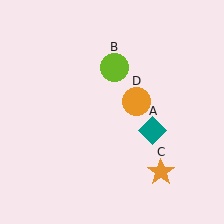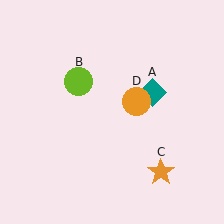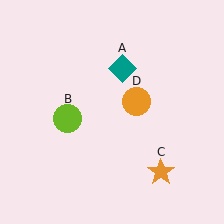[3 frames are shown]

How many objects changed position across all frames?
2 objects changed position: teal diamond (object A), lime circle (object B).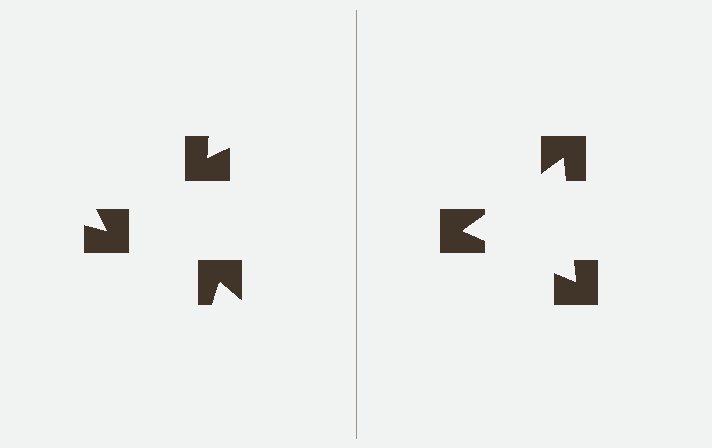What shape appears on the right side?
An illusory triangle.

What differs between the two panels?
The notched squares are positioned identically on both sides; only the wedge orientations differ. On the right they align to a triangle; on the left they are misaligned.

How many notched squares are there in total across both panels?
6 — 3 on each side.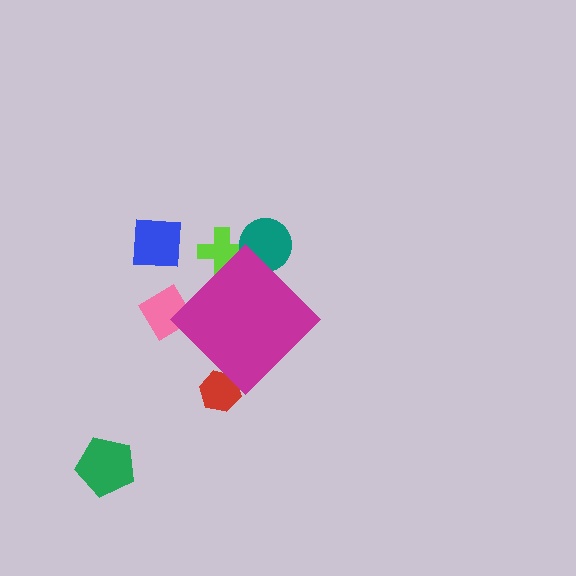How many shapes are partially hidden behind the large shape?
4 shapes are partially hidden.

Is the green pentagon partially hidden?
No, the green pentagon is fully visible.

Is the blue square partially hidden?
No, the blue square is fully visible.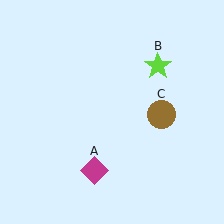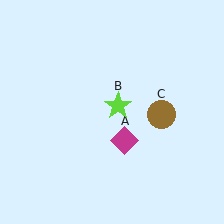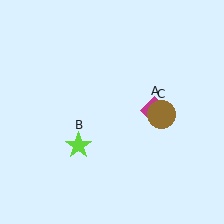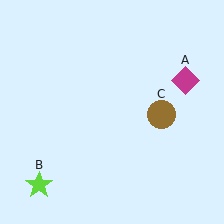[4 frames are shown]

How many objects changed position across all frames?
2 objects changed position: magenta diamond (object A), lime star (object B).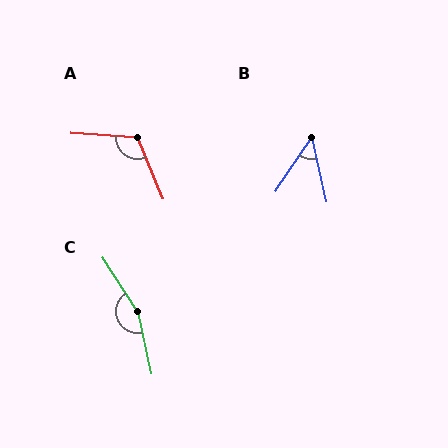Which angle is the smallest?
B, at approximately 47 degrees.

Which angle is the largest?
C, at approximately 159 degrees.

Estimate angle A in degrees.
Approximately 116 degrees.